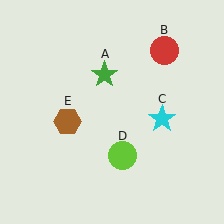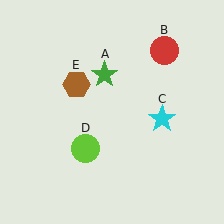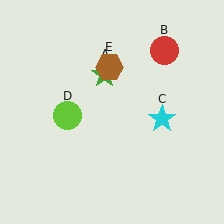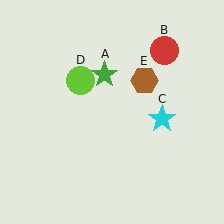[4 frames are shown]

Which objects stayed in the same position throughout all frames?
Green star (object A) and red circle (object B) and cyan star (object C) remained stationary.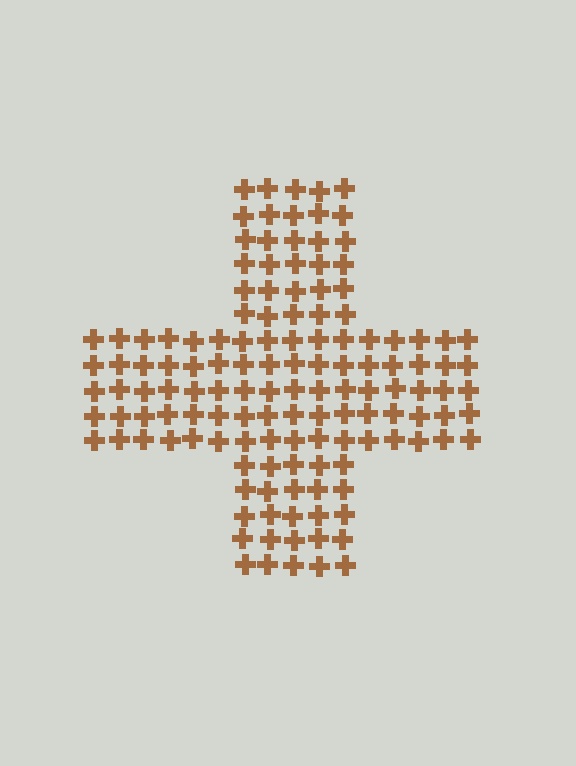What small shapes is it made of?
It is made of small crosses.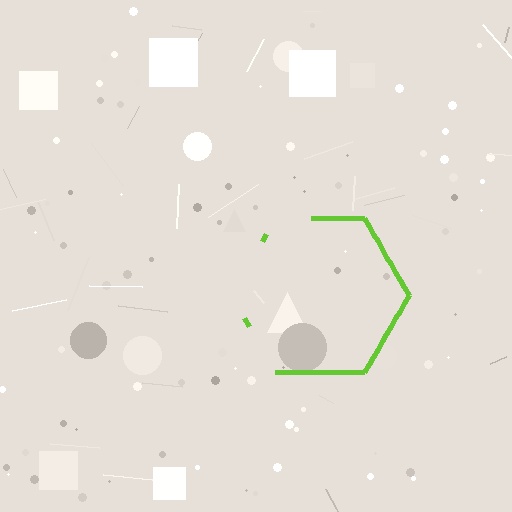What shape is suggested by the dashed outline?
The dashed outline suggests a hexagon.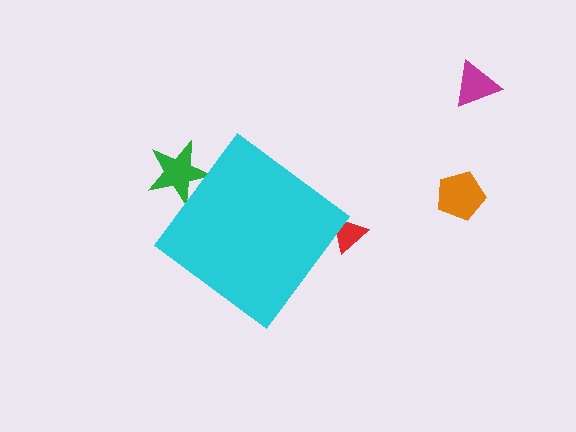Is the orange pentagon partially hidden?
No, the orange pentagon is fully visible.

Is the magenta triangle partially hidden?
No, the magenta triangle is fully visible.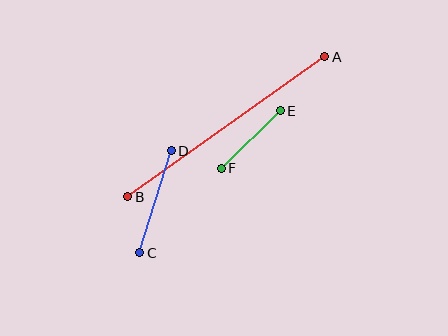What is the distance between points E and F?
The distance is approximately 83 pixels.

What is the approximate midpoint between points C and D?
The midpoint is at approximately (155, 202) pixels.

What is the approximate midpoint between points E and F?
The midpoint is at approximately (251, 140) pixels.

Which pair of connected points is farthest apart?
Points A and B are farthest apart.